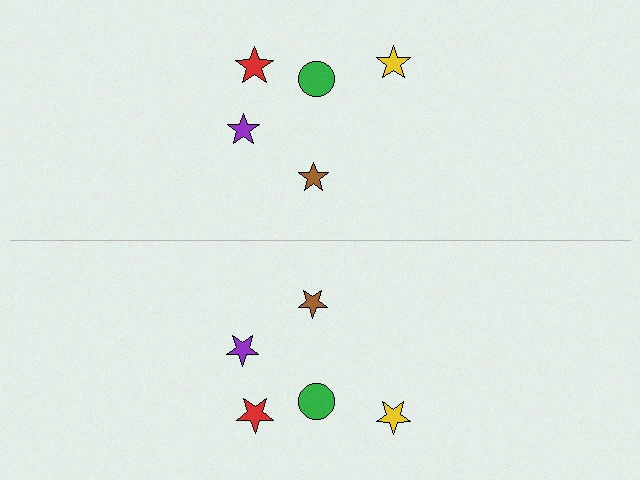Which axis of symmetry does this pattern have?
The pattern has a horizontal axis of symmetry running through the center of the image.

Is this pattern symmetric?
Yes, this pattern has bilateral (reflection) symmetry.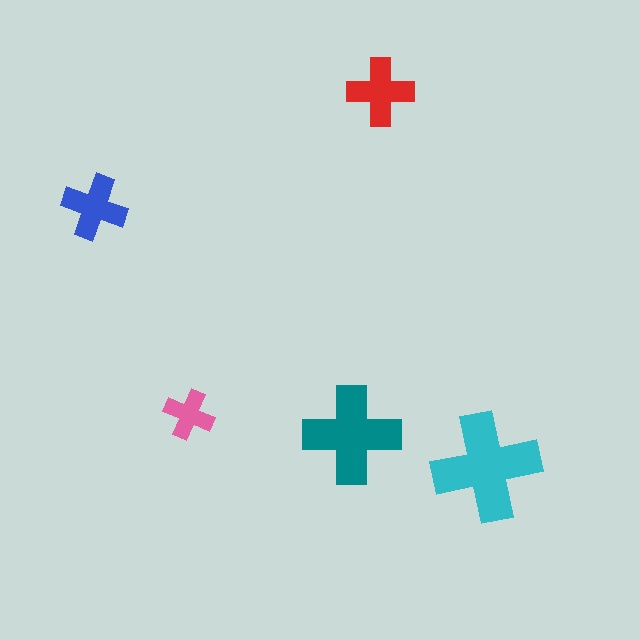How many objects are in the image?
There are 5 objects in the image.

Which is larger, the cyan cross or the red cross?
The cyan one.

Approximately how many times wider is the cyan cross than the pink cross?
About 2 times wider.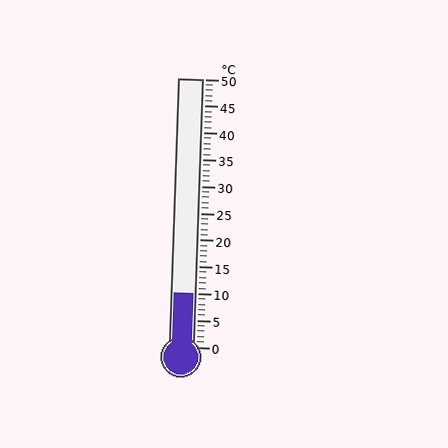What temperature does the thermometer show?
The thermometer shows approximately 10°C.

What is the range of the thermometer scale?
The thermometer scale ranges from 0°C to 50°C.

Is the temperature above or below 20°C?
The temperature is below 20°C.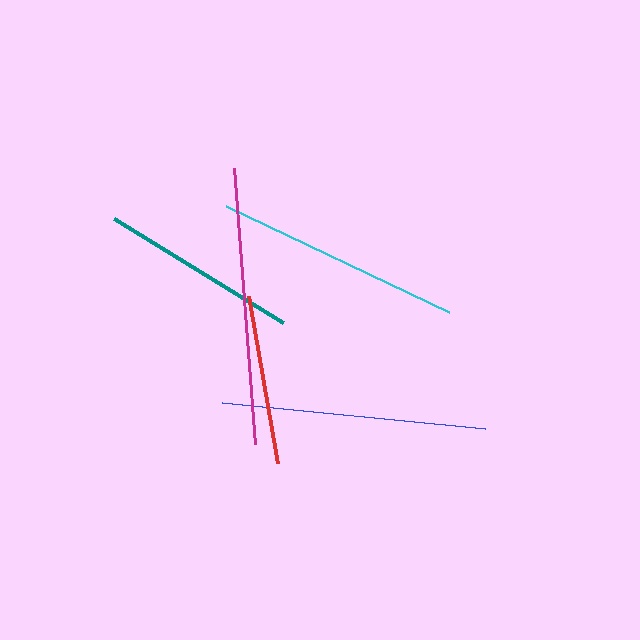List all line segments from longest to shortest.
From longest to shortest: magenta, blue, cyan, teal, red.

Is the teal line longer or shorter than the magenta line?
The magenta line is longer than the teal line.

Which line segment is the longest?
The magenta line is the longest at approximately 277 pixels.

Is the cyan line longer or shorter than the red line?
The cyan line is longer than the red line.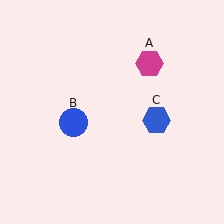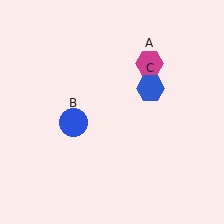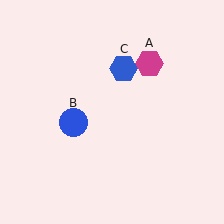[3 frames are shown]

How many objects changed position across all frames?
1 object changed position: blue hexagon (object C).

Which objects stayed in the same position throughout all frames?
Magenta hexagon (object A) and blue circle (object B) remained stationary.